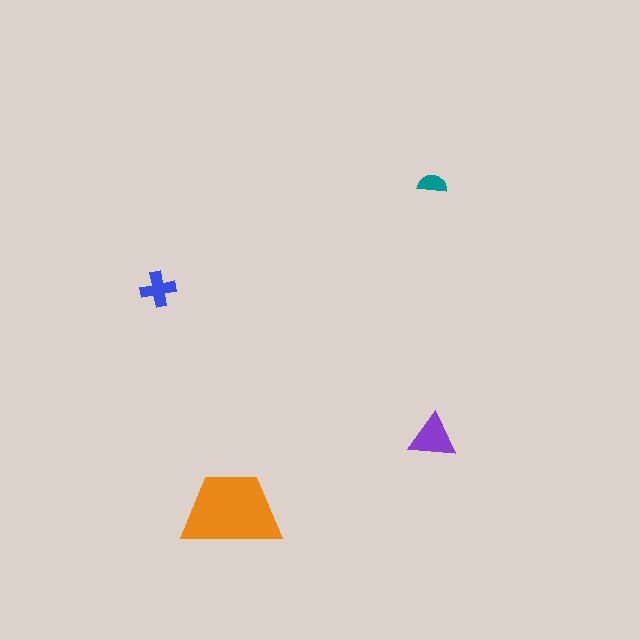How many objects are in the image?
There are 4 objects in the image.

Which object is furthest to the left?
The blue cross is leftmost.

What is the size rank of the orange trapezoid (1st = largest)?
1st.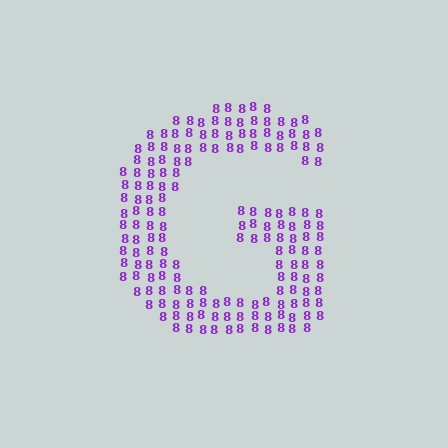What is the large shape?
The large shape is the letter G.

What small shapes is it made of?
It is made of small digit 8's.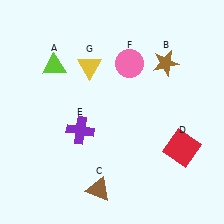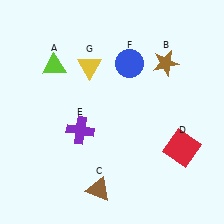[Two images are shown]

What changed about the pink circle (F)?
In Image 1, F is pink. In Image 2, it changed to blue.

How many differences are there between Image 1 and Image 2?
There is 1 difference between the two images.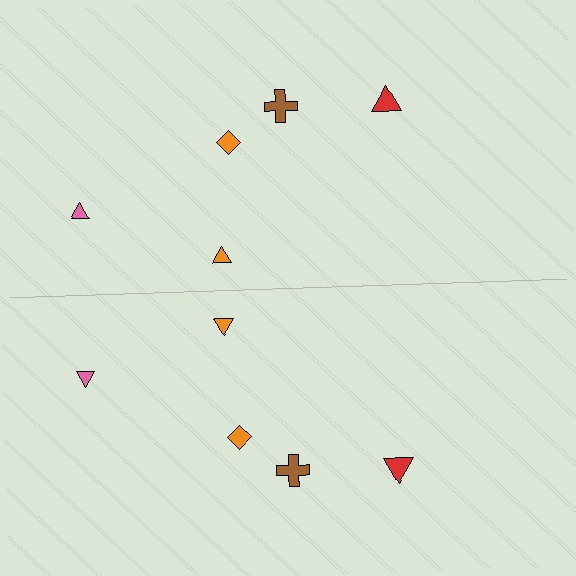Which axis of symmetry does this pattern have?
The pattern has a horizontal axis of symmetry running through the center of the image.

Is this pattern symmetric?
Yes, this pattern has bilateral (reflection) symmetry.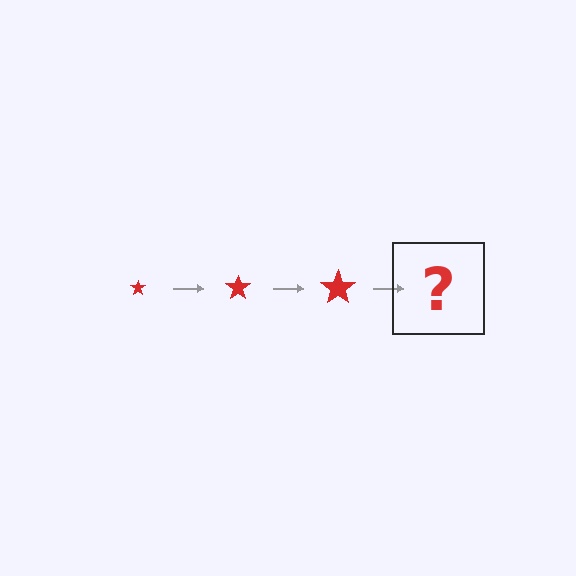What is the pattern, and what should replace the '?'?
The pattern is that the star gets progressively larger each step. The '?' should be a red star, larger than the previous one.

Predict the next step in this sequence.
The next step is a red star, larger than the previous one.